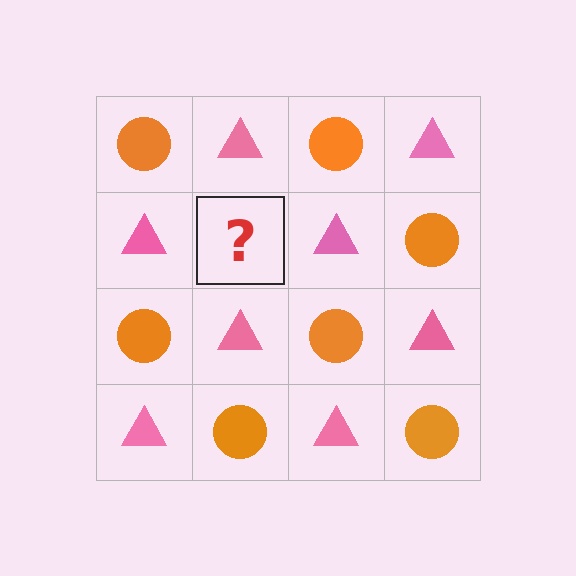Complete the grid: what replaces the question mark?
The question mark should be replaced with an orange circle.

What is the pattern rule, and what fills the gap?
The rule is that it alternates orange circle and pink triangle in a checkerboard pattern. The gap should be filled with an orange circle.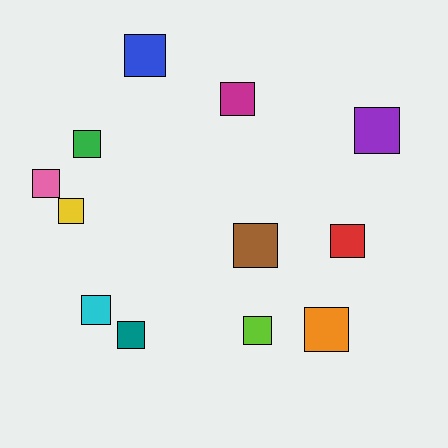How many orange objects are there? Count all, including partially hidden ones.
There is 1 orange object.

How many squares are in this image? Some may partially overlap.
There are 12 squares.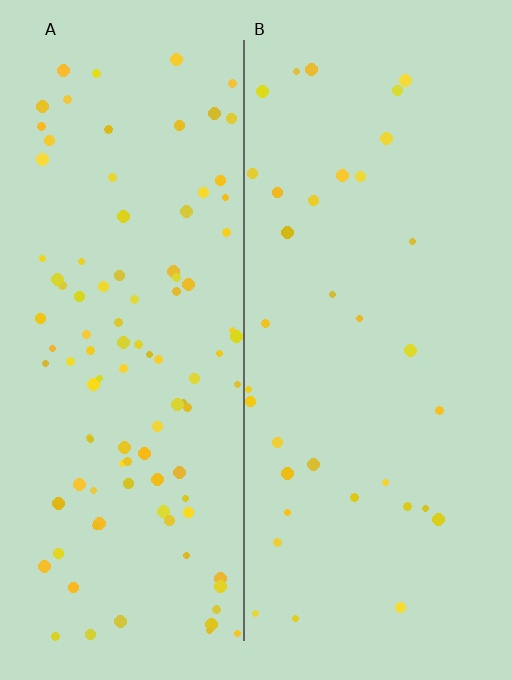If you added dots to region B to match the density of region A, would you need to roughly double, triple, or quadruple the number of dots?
Approximately triple.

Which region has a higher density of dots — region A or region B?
A (the left).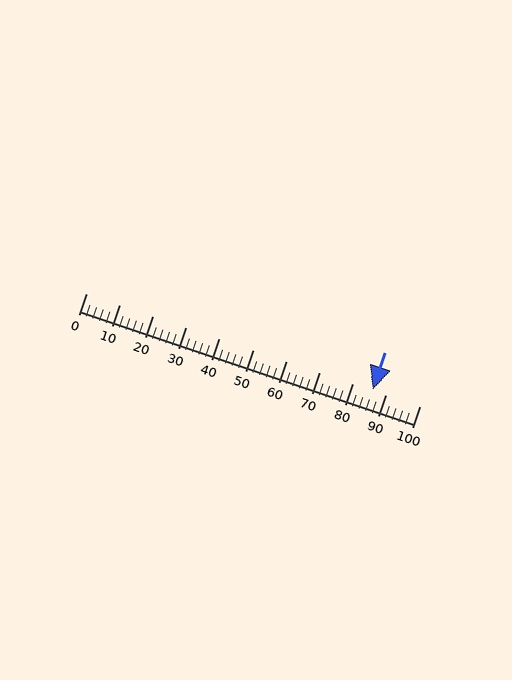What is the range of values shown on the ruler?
The ruler shows values from 0 to 100.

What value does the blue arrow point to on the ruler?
The blue arrow points to approximately 86.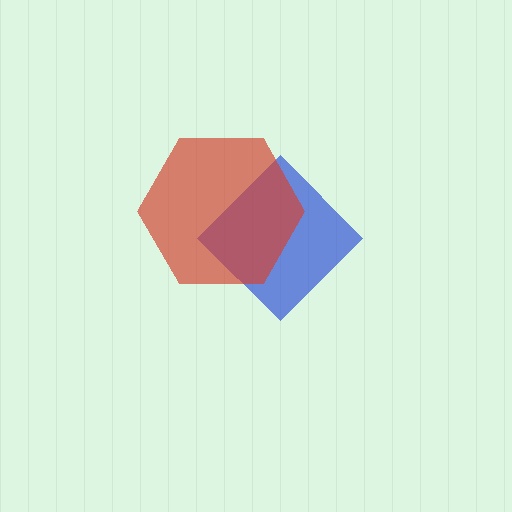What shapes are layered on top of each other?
The layered shapes are: a blue diamond, a red hexagon.